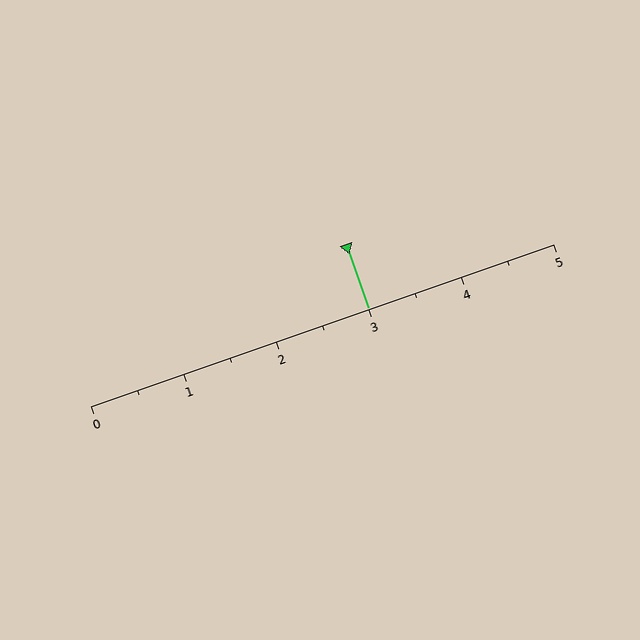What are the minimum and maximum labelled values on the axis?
The axis runs from 0 to 5.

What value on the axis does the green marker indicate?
The marker indicates approximately 3.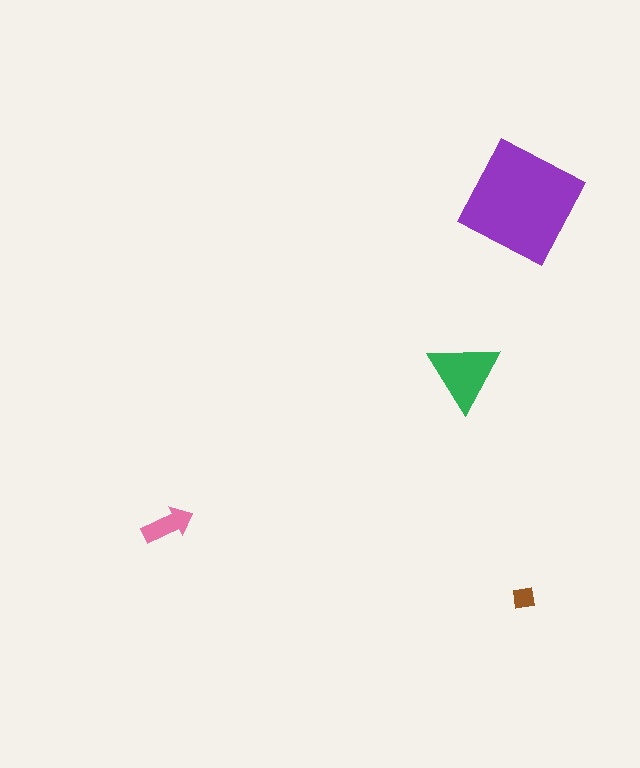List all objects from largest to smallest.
The purple square, the green triangle, the pink arrow, the brown square.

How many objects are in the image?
There are 4 objects in the image.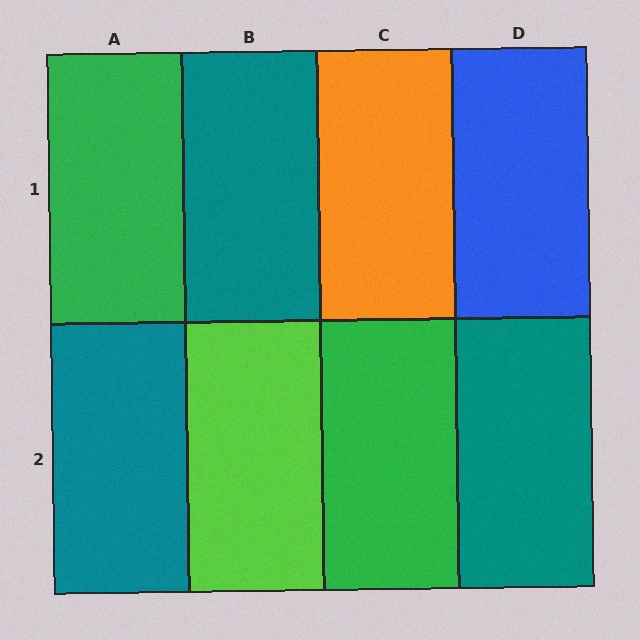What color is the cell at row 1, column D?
Blue.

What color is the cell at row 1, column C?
Orange.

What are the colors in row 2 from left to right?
Teal, lime, green, teal.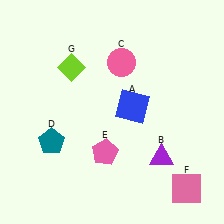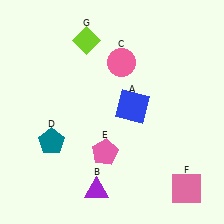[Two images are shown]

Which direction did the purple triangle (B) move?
The purple triangle (B) moved left.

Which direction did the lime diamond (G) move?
The lime diamond (G) moved up.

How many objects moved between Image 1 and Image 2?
2 objects moved between the two images.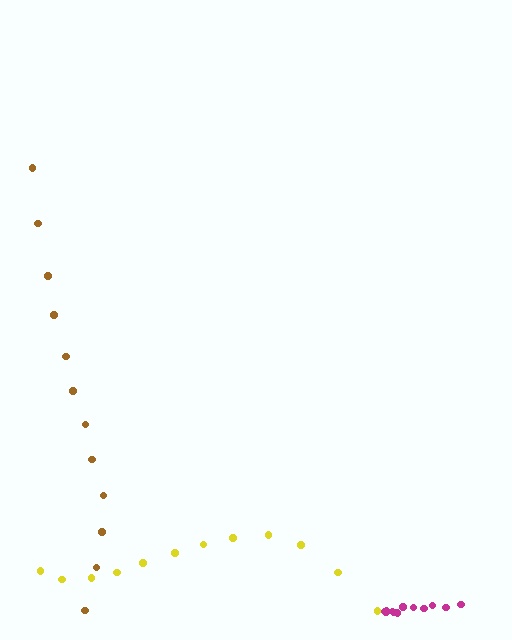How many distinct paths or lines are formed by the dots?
There are 3 distinct paths.